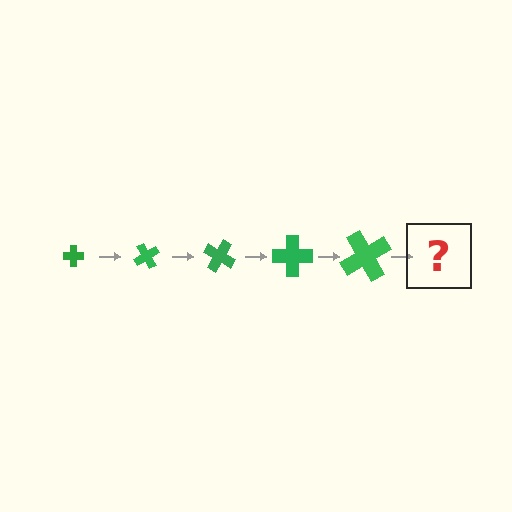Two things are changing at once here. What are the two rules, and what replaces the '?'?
The two rules are that the cross grows larger each step and it rotates 60 degrees each step. The '?' should be a cross, larger than the previous one and rotated 300 degrees from the start.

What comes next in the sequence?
The next element should be a cross, larger than the previous one and rotated 300 degrees from the start.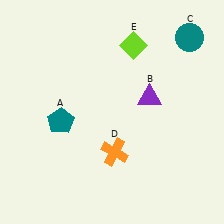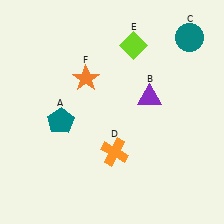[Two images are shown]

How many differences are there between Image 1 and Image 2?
There is 1 difference between the two images.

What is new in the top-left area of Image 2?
An orange star (F) was added in the top-left area of Image 2.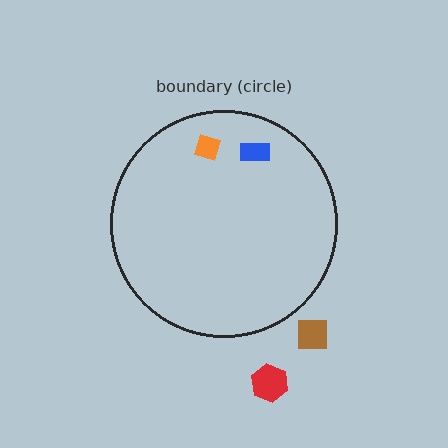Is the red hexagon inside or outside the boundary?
Outside.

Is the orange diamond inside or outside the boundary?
Inside.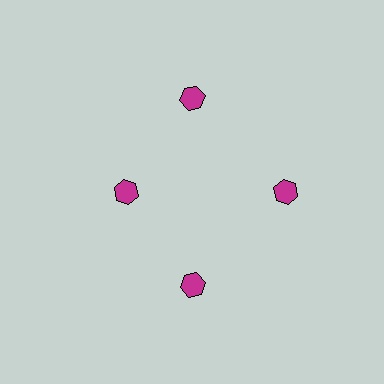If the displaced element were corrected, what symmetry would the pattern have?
It would have 4-fold rotational symmetry — the pattern would map onto itself every 90 degrees.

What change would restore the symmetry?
The symmetry would be restored by moving it outward, back onto the ring so that all 4 hexagons sit at equal angles and equal distance from the center.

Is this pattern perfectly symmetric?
No. The 4 magenta hexagons are arranged in a ring, but one element near the 9 o'clock position is pulled inward toward the center, breaking the 4-fold rotational symmetry.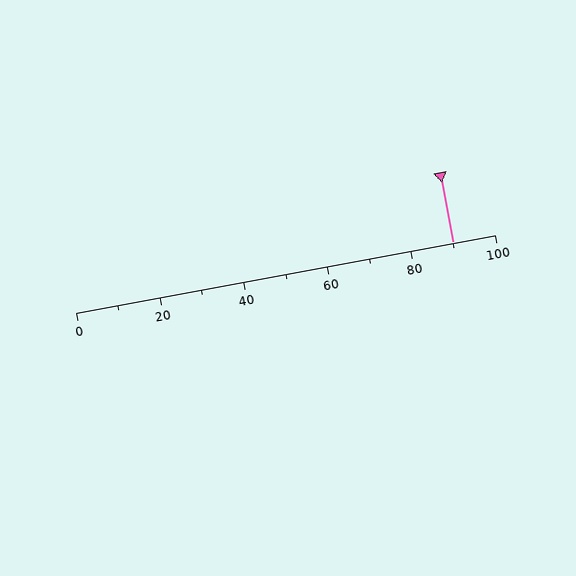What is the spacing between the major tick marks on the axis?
The major ticks are spaced 20 apart.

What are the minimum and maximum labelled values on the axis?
The axis runs from 0 to 100.